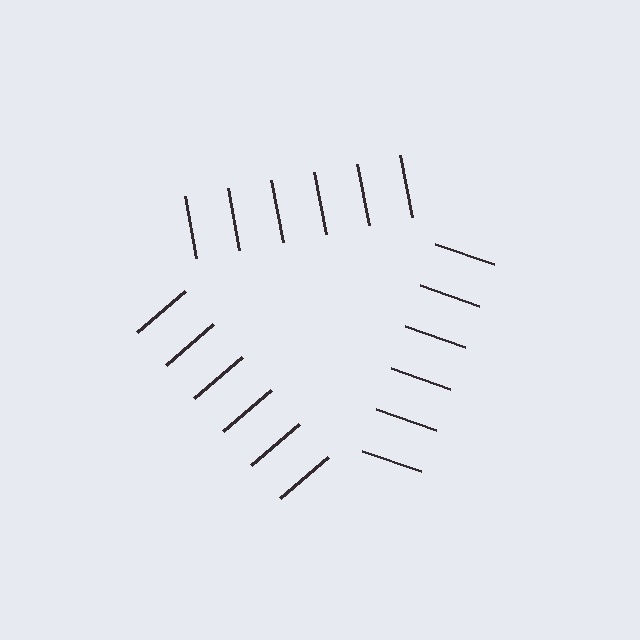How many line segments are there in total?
18 — 6 along each of the 3 edges.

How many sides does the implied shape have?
3 sides — the line-ends trace a triangle.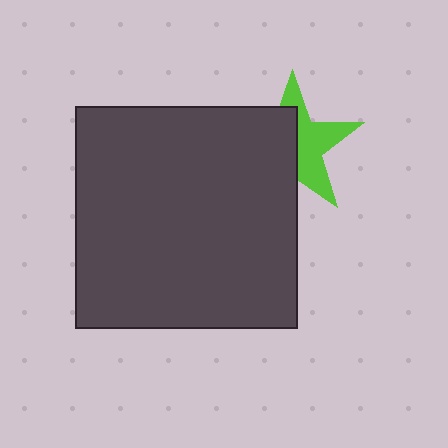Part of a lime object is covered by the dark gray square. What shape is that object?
It is a star.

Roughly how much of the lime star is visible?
About half of it is visible (roughly 48%).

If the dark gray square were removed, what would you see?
You would see the complete lime star.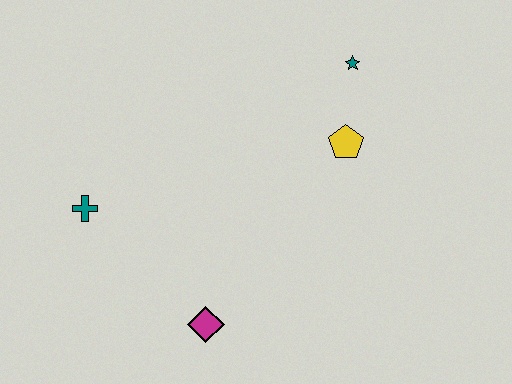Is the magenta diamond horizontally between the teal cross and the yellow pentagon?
Yes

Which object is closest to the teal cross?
The magenta diamond is closest to the teal cross.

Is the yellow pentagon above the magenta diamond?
Yes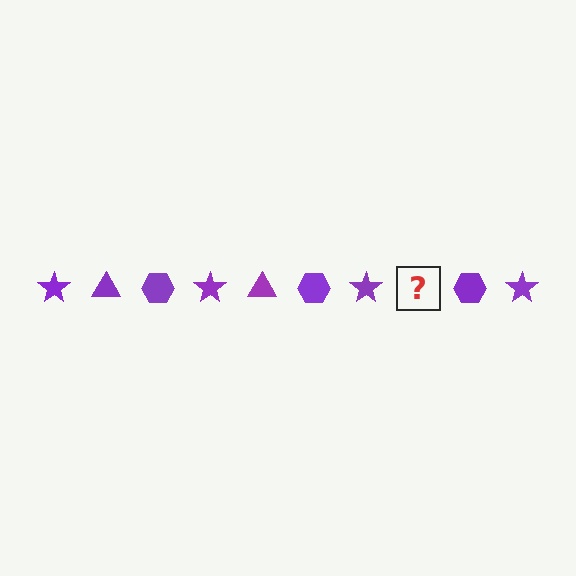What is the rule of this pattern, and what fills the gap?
The rule is that the pattern cycles through star, triangle, hexagon shapes in purple. The gap should be filled with a purple triangle.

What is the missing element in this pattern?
The missing element is a purple triangle.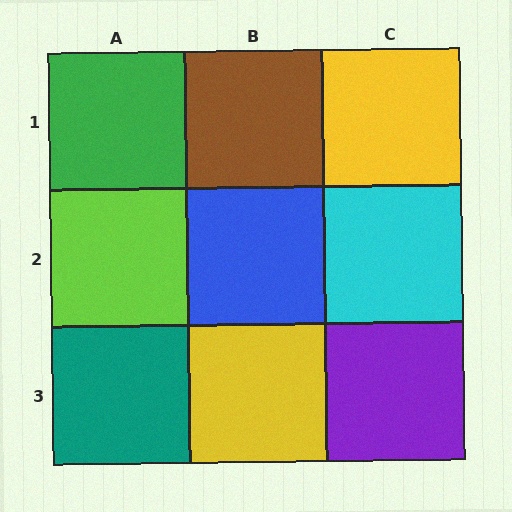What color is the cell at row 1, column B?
Brown.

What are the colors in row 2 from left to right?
Lime, blue, cyan.